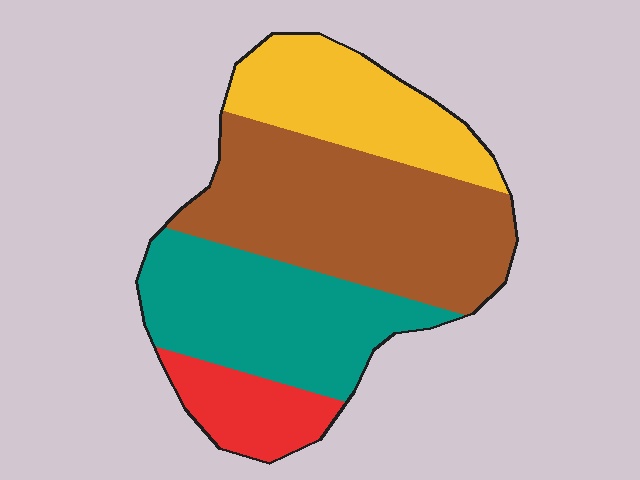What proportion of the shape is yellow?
Yellow takes up about one fifth (1/5) of the shape.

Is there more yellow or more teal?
Teal.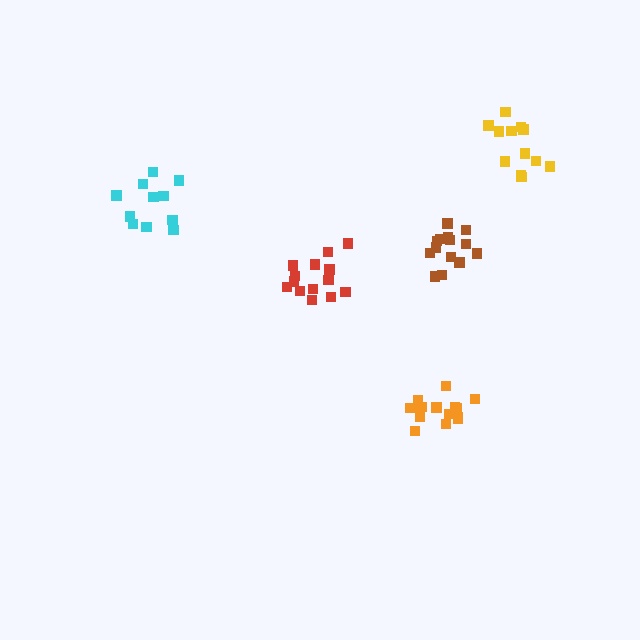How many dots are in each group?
Group 1: 11 dots, Group 2: 12 dots, Group 3: 14 dots, Group 4: 14 dots, Group 5: 14 dots (65 total).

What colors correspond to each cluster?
The clusters are colored: cyan, yellow, red, orange, brown.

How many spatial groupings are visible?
There are 5 spatial groupings.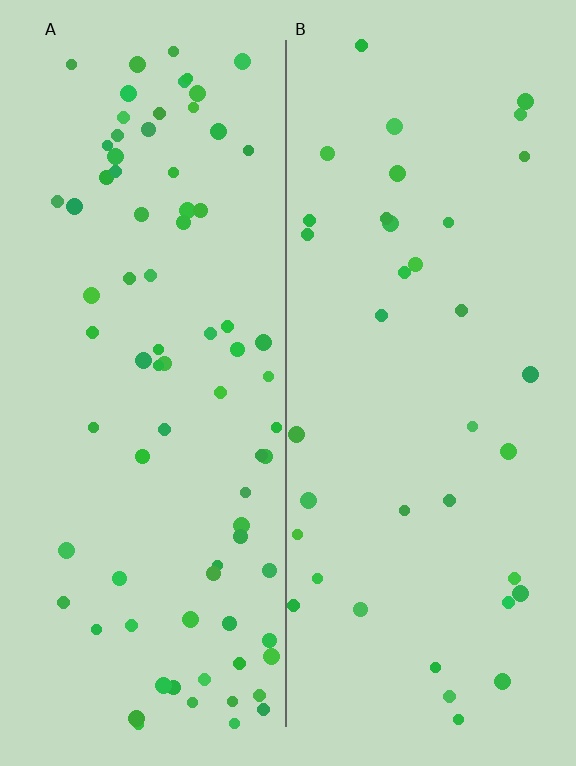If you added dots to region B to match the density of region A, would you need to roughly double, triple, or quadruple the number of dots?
Approximately double.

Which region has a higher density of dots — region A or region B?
A (the left).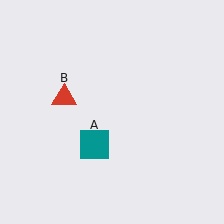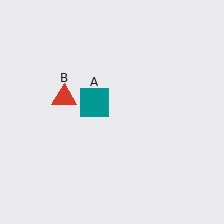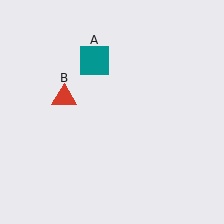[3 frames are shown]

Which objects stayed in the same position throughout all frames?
Red triangle (object B) remained stationary.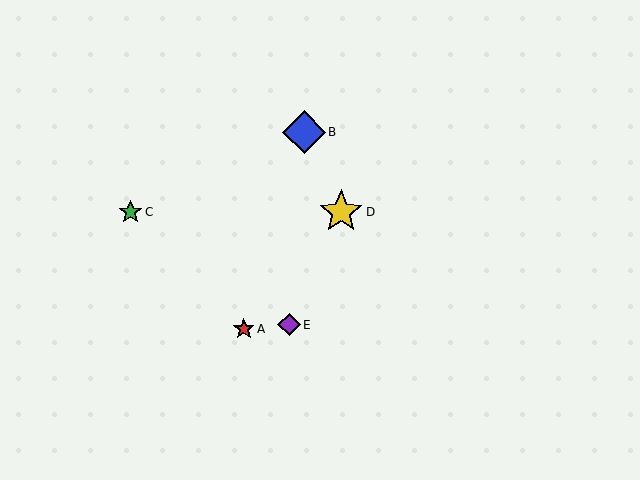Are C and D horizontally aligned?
Yes, both are at y≈212.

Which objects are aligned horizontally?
Objects C, D are aligned horizontally.